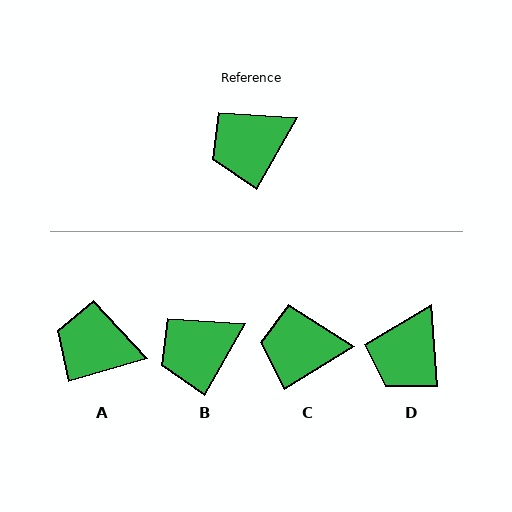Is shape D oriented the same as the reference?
No, it is off by about 34 degrees.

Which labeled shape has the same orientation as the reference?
B.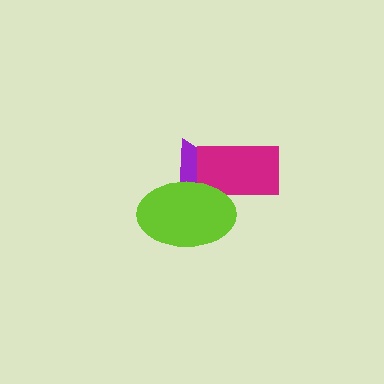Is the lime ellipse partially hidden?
No, no other shape covers it.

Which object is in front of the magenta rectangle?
The lime ellipse is in front of the magenta rectangle.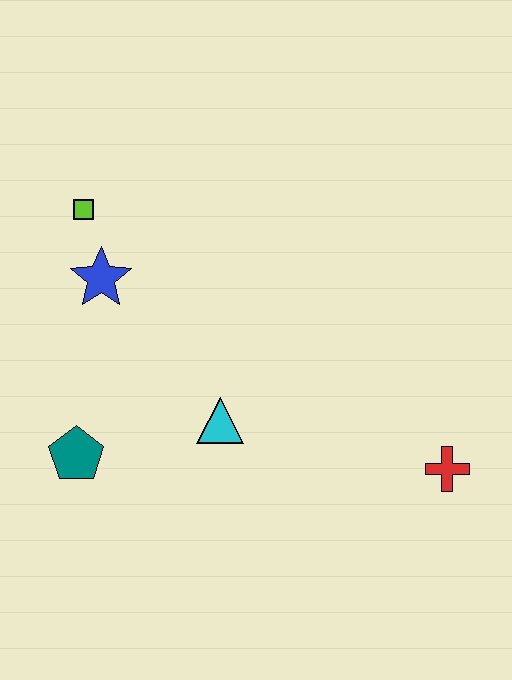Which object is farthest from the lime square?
The red cross is farthest from the lime square.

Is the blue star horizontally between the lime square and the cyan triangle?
Yes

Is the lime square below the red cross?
No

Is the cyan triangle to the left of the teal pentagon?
No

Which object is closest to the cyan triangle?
The teal pentagon is closest to the cyan triangle.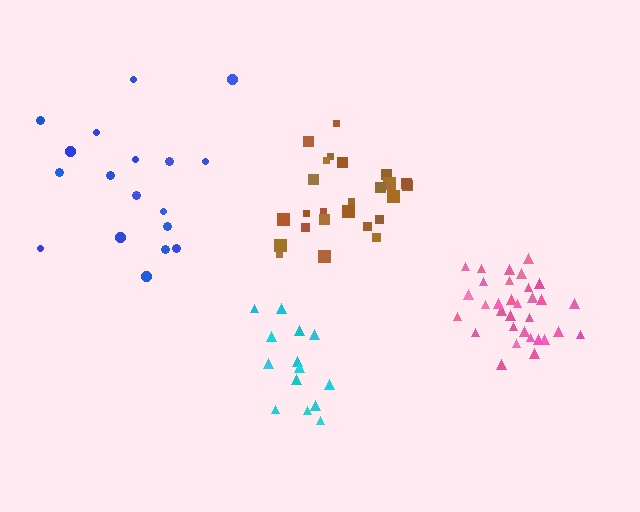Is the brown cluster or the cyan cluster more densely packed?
Brown.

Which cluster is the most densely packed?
Pink.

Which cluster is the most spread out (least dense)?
Blue.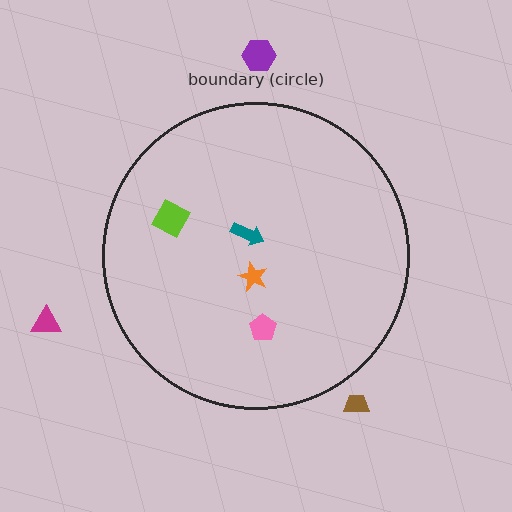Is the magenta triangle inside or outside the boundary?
Outside.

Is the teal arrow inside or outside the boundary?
Inside.